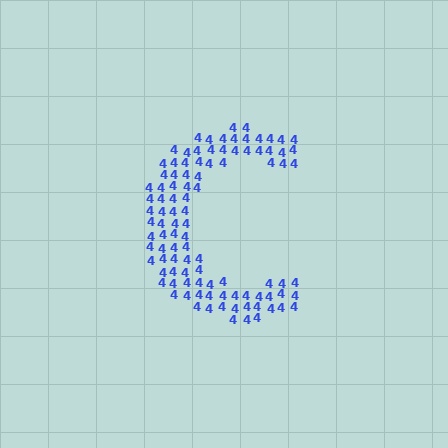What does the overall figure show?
The overall figure shows the letter C.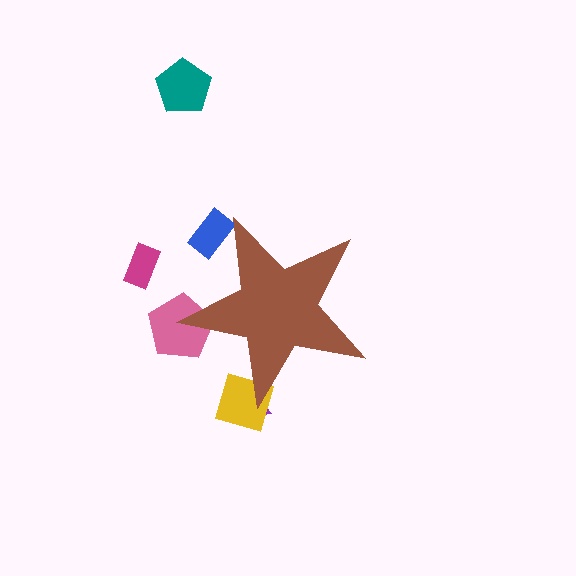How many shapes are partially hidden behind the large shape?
4 shapes are partially hidden.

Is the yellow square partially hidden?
Yes, the yellow square is partially hidden behind the brown star.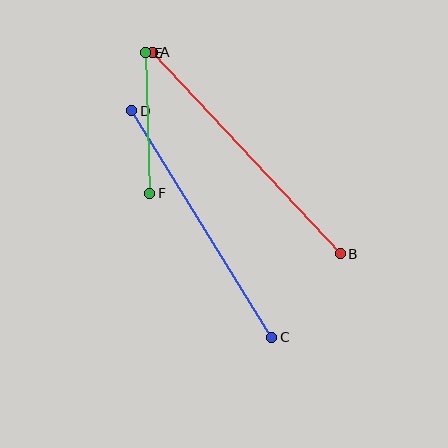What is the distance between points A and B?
The distance is approximately 276 pixels.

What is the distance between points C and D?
The distance is approximately 266 pixels.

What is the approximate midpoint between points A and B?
The midpoint is at approximately (246, 153) pixels.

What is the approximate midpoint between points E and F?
The midpoint is at approximately (148, 123) pixels.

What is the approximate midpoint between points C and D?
The midpoint is at approximately (202, 224) pixels.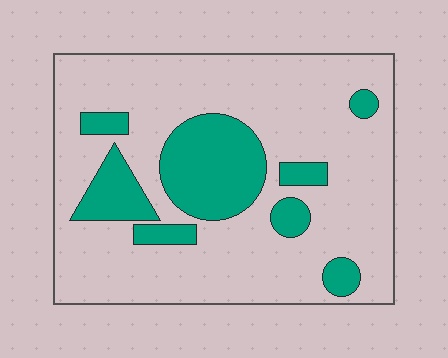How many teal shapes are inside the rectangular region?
8.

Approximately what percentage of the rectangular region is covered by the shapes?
Approximately 25%.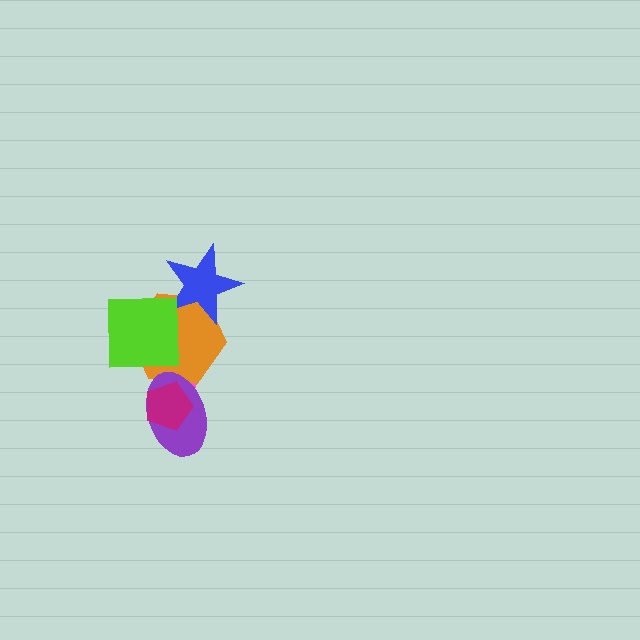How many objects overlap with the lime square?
2 objects overlap with the lime square.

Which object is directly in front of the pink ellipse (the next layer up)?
The orange hexagon is directly in front of the pink ellipse.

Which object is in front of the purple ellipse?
The magenta pentagon is in front of the purple ellipse.